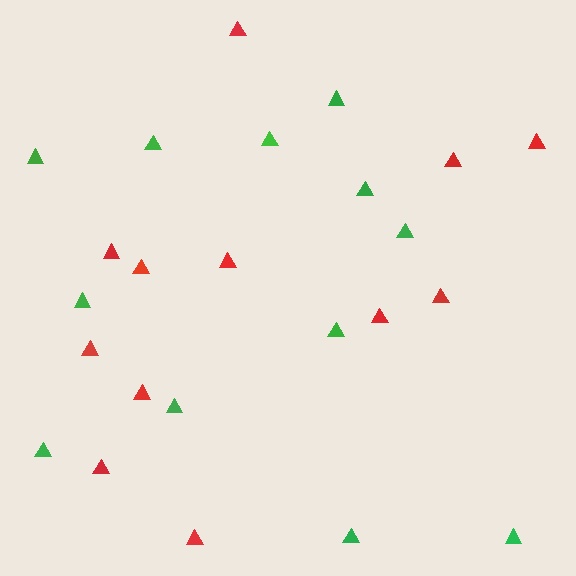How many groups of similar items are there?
There are 2 groups: one group of red triangles (12) and one group of green triangles (12).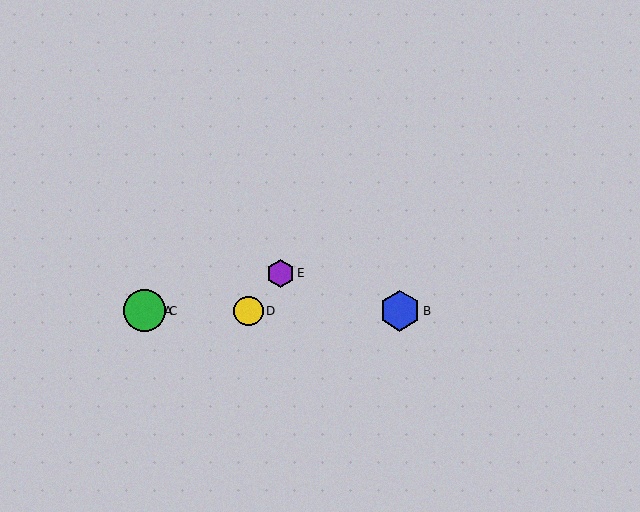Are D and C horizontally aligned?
Yes, both are at y≈311.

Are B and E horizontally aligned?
No, B is at y≈311 and E is at y≈273.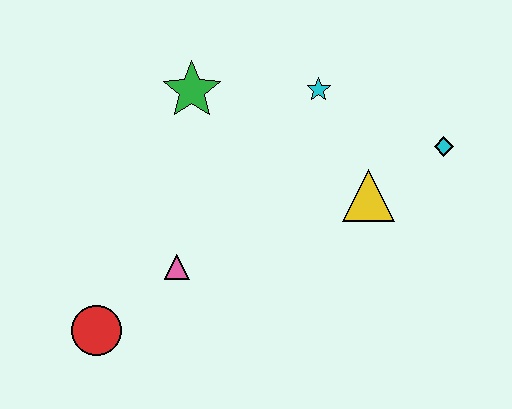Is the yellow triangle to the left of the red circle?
No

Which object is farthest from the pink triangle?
The cyan diamond is farthest from the pink triangle.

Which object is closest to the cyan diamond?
The yellow triangle is closest to the cyan diamond.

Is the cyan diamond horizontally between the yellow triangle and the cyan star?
No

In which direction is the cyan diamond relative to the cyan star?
The cyan diamond is to the right of the cyan star.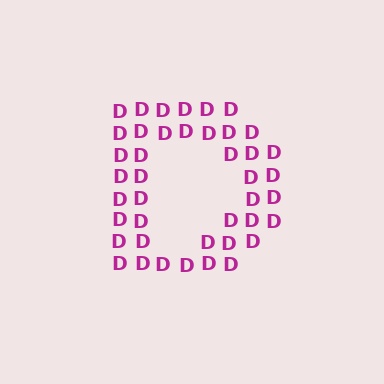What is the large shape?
The large shape is the letter D.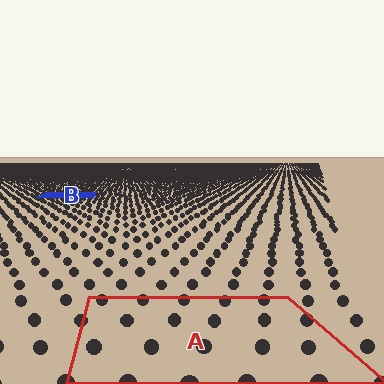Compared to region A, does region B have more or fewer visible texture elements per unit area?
Region B has more texture elements per unit area — they are packed more densely because it is farther away.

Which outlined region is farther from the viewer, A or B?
Region B is farther from the viewer — the texture elements inside it appear smaller and more densely packed.